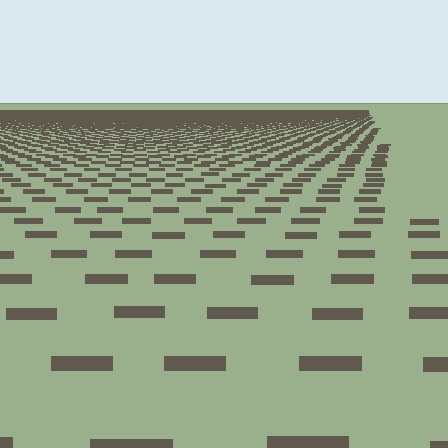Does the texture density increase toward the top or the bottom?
Density increases toward the top.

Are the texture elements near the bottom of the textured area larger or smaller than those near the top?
Larger. Near the bottom, elements are closer to the viewer and appear at a bigger on-screen size.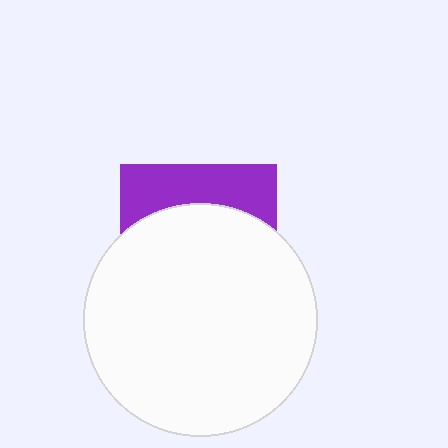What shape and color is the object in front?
The object in front is a white circle.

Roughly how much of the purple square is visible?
A small part of it is visible (roughly 31%).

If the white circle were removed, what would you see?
You would see the complete purple square.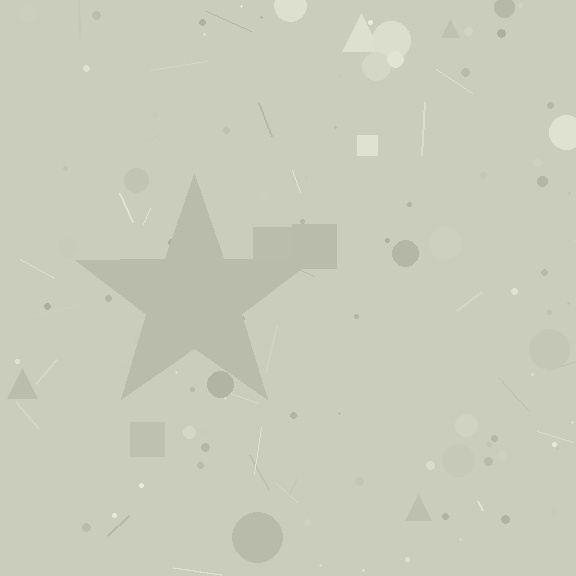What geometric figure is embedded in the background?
A star is embedded in the background.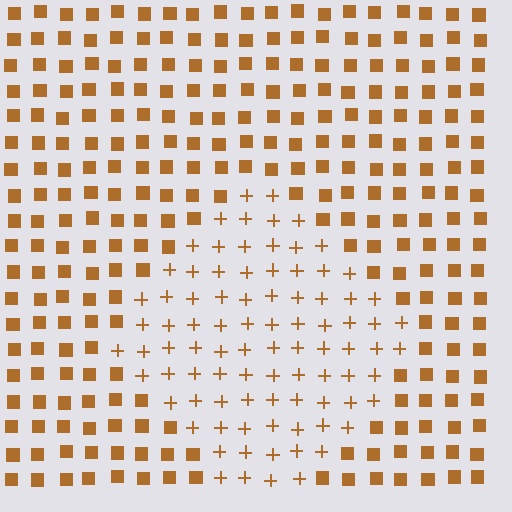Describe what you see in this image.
The image is filled with small brown elements arranged in a uniform grid. A diamond-shaped region contains plus signs, while the surrounding area contains squares. The boundary is defined purely by the change in element shape.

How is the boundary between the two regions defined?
The boundary is defined by a change in element shape: plus signs inside vs. squares outside. All elements share the same color and spacing.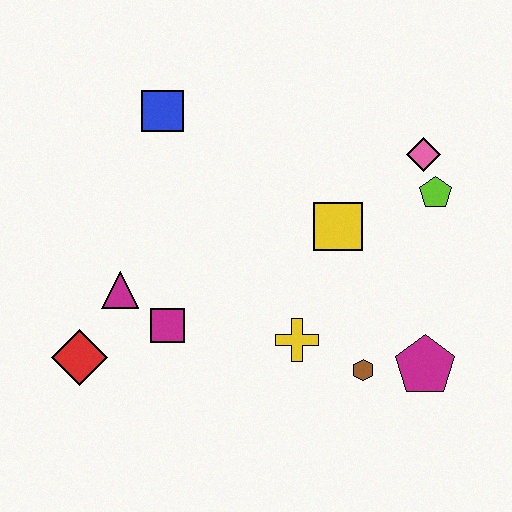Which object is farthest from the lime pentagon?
The red diamond is farthest from the lime pentagon.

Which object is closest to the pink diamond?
The lime pentagon is closest to the pink diamond.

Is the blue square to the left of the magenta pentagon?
Yes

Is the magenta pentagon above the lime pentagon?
No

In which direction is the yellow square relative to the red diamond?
The yellow square is to the right of the red diamond.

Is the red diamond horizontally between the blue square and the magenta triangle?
No